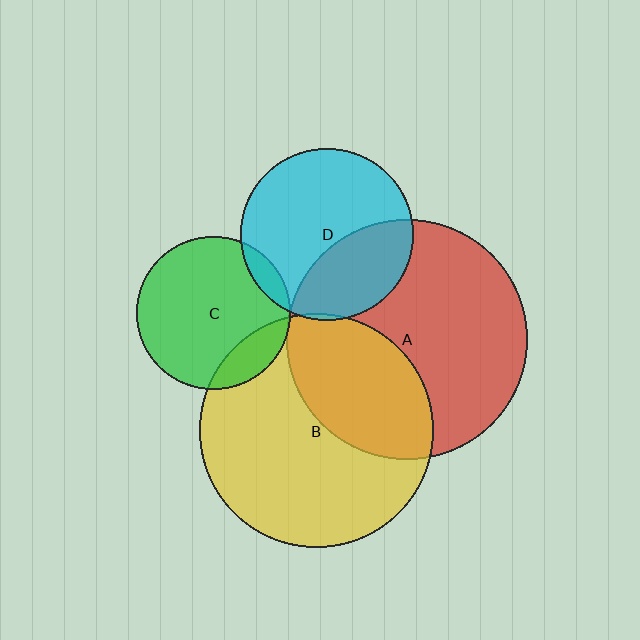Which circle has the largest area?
Circle A (red).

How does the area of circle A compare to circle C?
Approximately 2.5 times.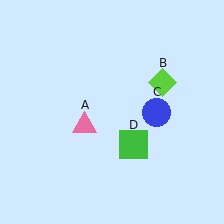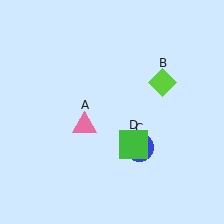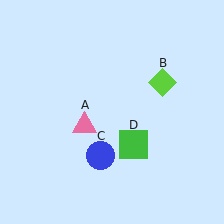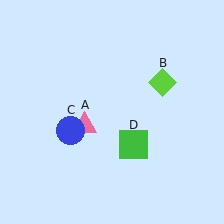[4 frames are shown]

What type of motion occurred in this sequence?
The blue circle (object C) rotated clockwise around the center of the scene.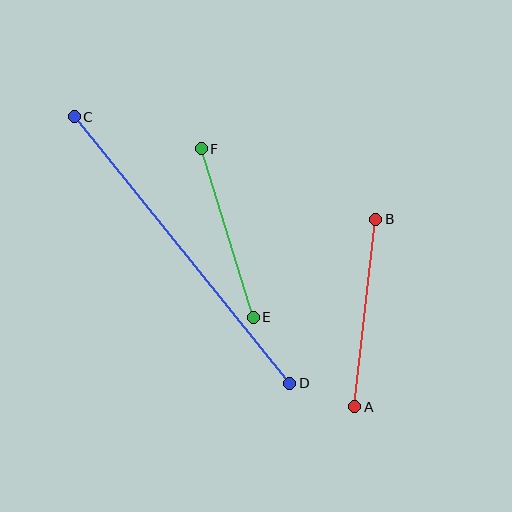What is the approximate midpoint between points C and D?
The midpoint is at approximately (182, 250) pixels.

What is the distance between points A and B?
The distance is approximately 189 pixels.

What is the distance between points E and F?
The distance is approximately 176 pixels.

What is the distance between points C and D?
The distance is approximately 343 pixels.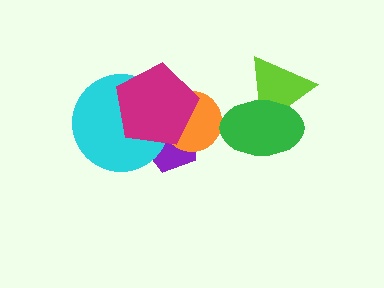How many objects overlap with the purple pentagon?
3 objects overlap with the purple pentagon.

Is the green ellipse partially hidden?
No, no other shape covers it.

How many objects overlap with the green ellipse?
1 object overlaps with the green ellipse.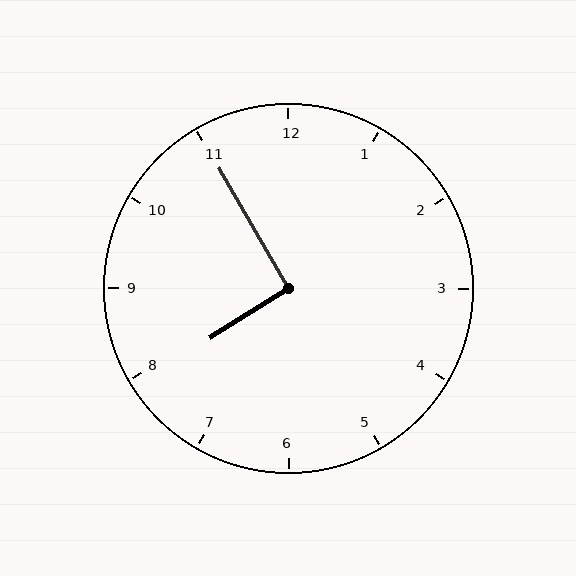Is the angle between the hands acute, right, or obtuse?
It is right.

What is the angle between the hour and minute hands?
Approximately 92 degrees.